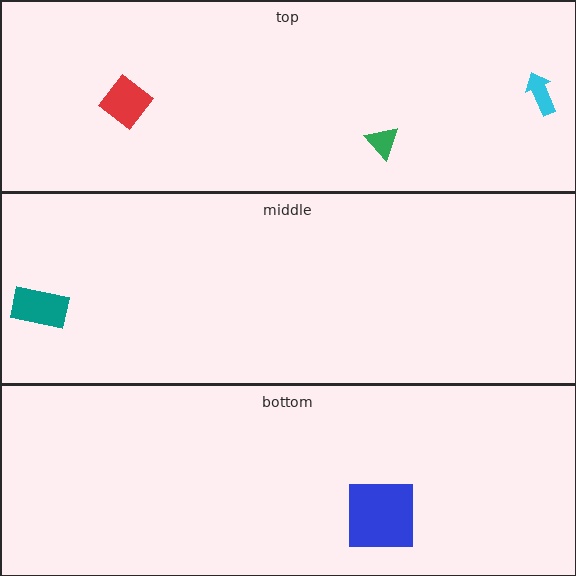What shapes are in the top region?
The red diamond, the green triangle, the cyan arrow.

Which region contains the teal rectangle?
The middle region.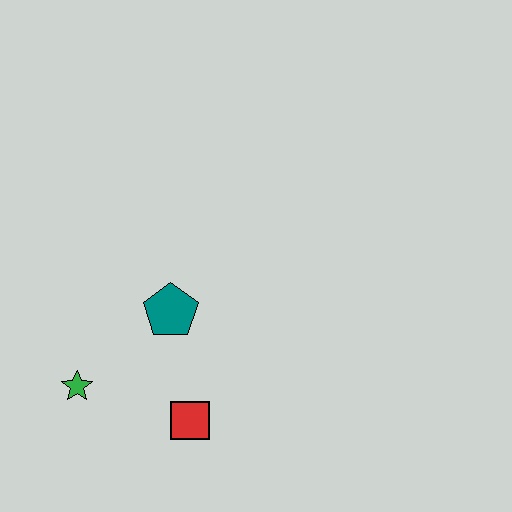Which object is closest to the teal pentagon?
The red square is closest to the teal pentagon.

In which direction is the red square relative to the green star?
The red square is to the right of the green star.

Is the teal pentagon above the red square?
Yes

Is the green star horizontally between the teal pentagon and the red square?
No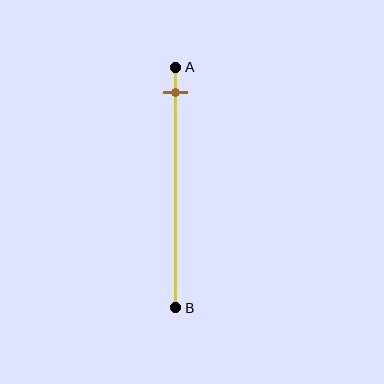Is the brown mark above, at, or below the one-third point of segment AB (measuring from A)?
The brown mark is above the one-third point of segment AB.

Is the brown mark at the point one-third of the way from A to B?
No, the mark is at about 10% from A, not at the 33% one-third point.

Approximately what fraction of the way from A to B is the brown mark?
The brown mark is approximately 10% of the way from A to B.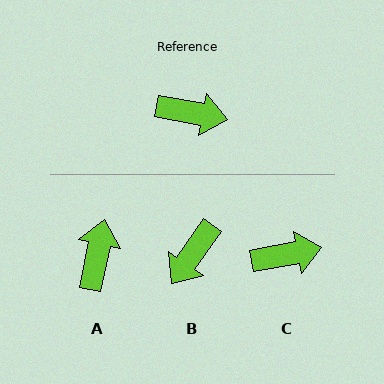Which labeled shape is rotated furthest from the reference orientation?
B, about 114 degrees away.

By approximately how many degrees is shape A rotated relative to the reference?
Approximately 90 degrees counter-clockwise.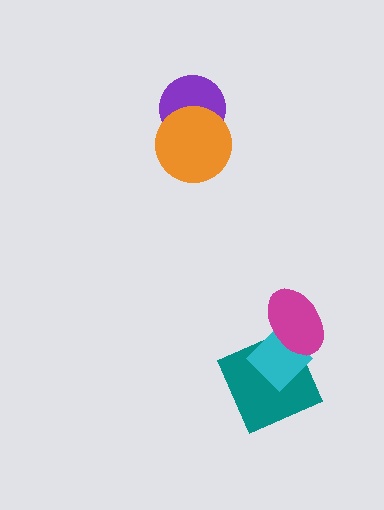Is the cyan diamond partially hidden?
Yes, it is partially covered by another shape.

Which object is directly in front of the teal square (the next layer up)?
The cyan diamond is directly in front of the teal square.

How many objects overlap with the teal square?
2 objects overlap with the teal square.